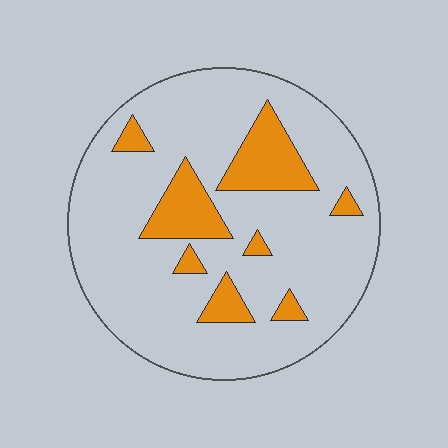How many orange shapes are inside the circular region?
8.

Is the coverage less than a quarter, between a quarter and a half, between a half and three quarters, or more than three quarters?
Less than a quarter.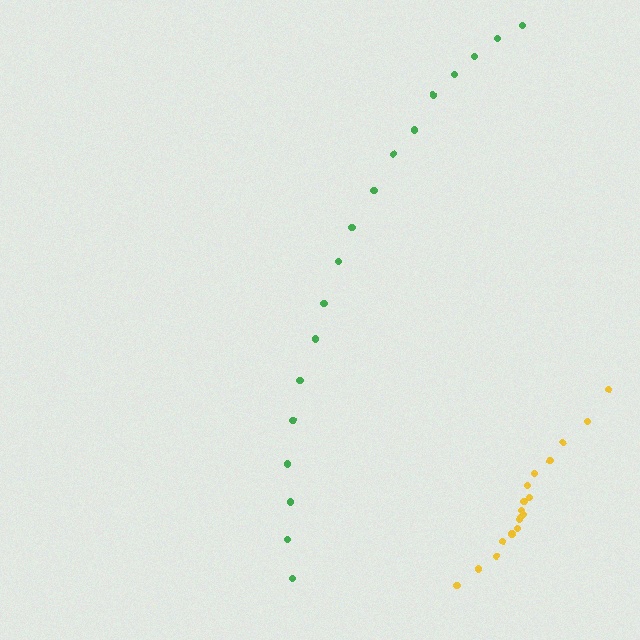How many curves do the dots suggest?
There are 2 distinct paths.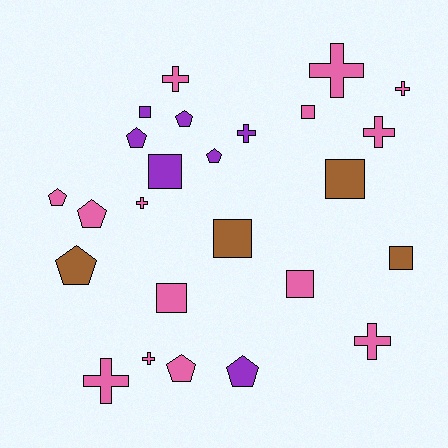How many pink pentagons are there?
There are 3 pink pentagons.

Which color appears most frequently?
Pink, with 14 objects.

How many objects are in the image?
There are 25 objects.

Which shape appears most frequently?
Cross, with 9 objects.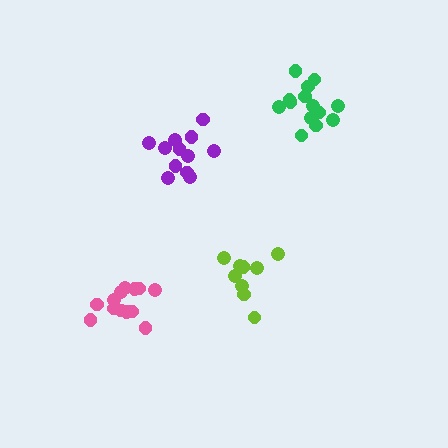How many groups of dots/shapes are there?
There are 4 groups.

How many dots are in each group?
Group 1: 12 dots, Group 2: 13 dots, Group 3: 9 dots, Group 4: 14 dots (48 total).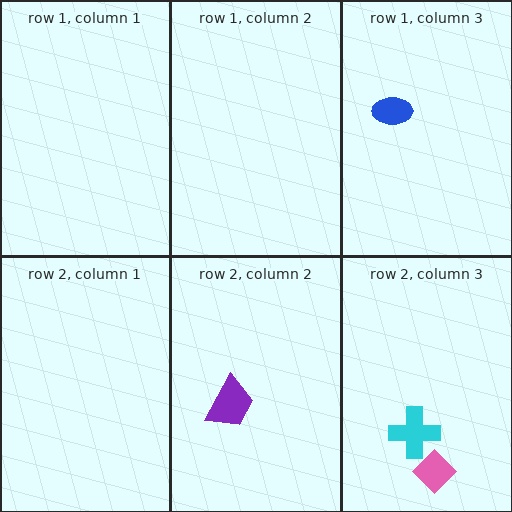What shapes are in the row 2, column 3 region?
The cyan cross, the pink diamond.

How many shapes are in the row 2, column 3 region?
2.